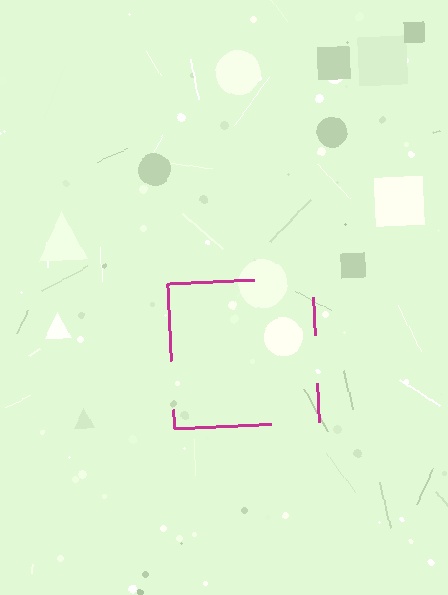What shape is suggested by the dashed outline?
The dashed outline suggests a square.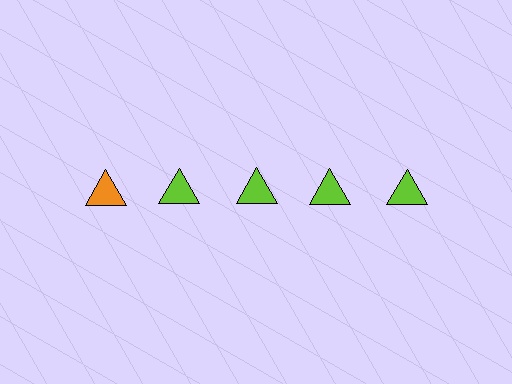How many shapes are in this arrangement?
There are 5 shapes arranged in a grid pattern.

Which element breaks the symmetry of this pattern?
The orange triangle in the top row, leftmost column breaks the symmetry. All other shapes are lime triangles.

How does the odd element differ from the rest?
It has a different color: orange instead of lime.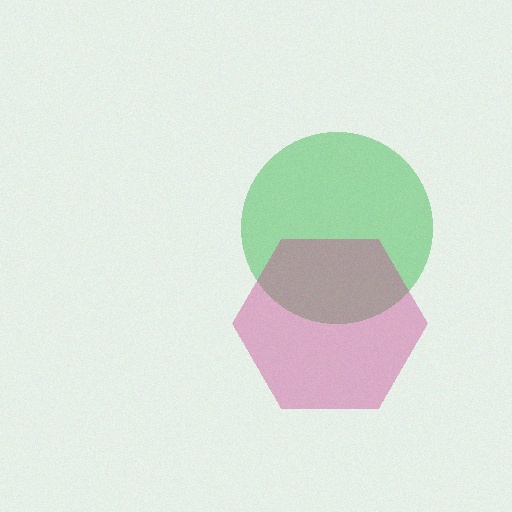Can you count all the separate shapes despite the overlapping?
Yes, there are 2 separate shapes.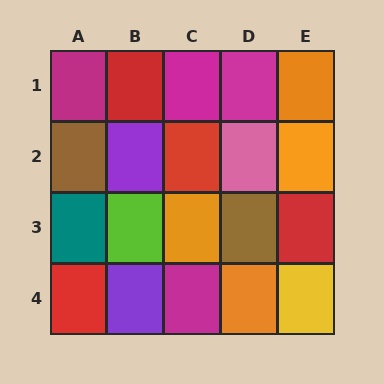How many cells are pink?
1 cell is pink.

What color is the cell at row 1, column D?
Magenta.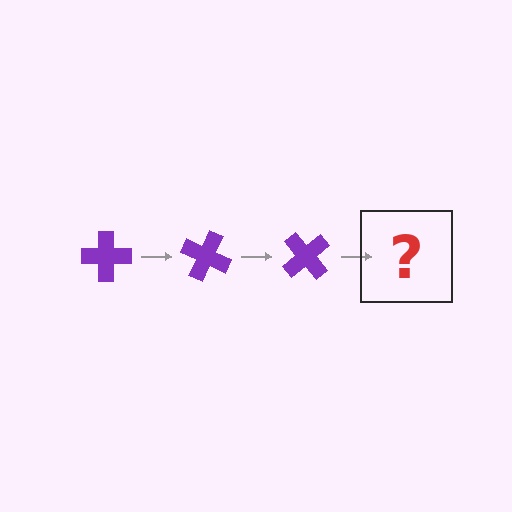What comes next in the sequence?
The next element should be a purple cross rotated 75 degrees.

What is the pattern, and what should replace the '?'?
The pattern is that the cross rotates 25 degrees each step. The '?' should be a purple cross rotated 75 degrees.